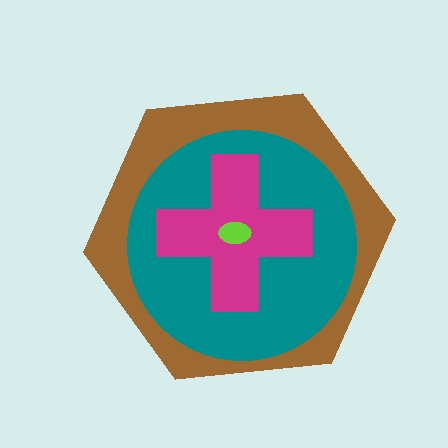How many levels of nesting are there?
4.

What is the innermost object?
The lime ellipse.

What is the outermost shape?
The brown hexagon.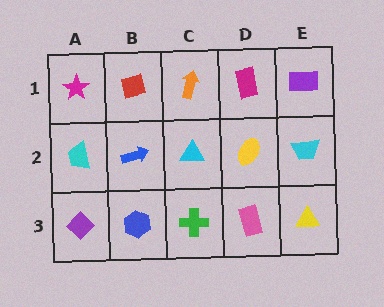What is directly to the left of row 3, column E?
A pink rectangle.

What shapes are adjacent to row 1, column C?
A cyan triangle (row 2, column C), a red square (row 1, column B), a magenta rectangle (row 1, column D).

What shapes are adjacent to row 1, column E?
A cyan trapezoid (row 2, column E), a magenta rectangle (row 1, column D).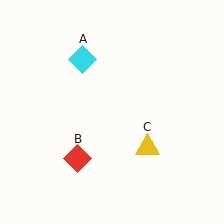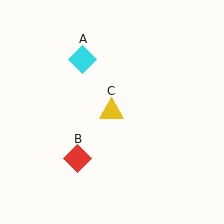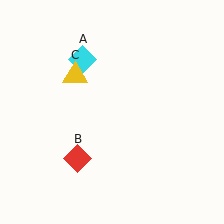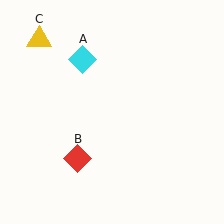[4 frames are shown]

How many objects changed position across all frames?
1 object changed position: yellow triangle (object C).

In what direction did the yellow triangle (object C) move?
The yellow triangle (object C) moved up and to the left.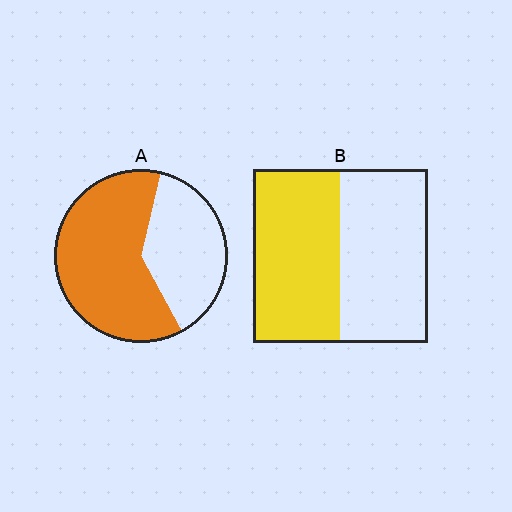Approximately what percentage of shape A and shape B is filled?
A is approximately 60% and B is approximately 50%.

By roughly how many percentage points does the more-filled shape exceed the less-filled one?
By roughly 10 percentage points (A over B).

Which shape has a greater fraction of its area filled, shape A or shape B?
Shape A.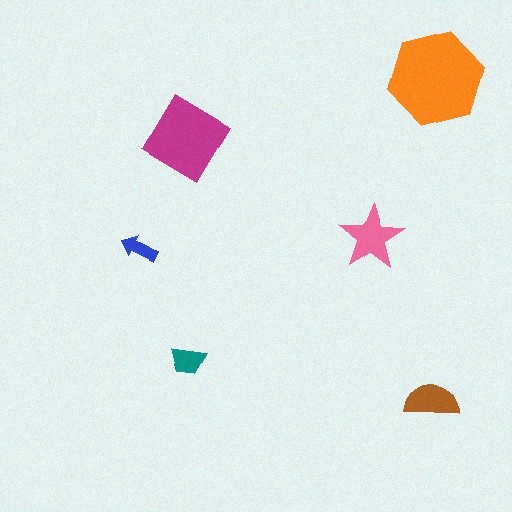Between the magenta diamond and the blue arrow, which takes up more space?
The magenta diamond.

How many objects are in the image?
There are 6 objects in the image.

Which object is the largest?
The orange hexagon.